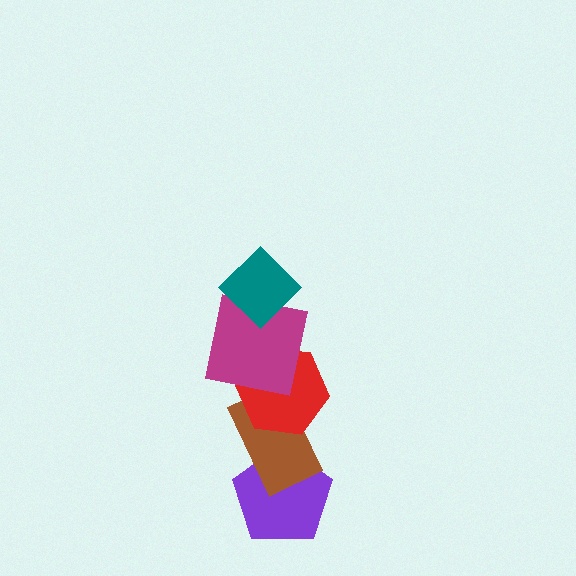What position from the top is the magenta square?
The magenta square is 2nd from the top.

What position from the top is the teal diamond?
The teal diamond is 1st from the top.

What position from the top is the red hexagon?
The red hexagon is 3rd from the top.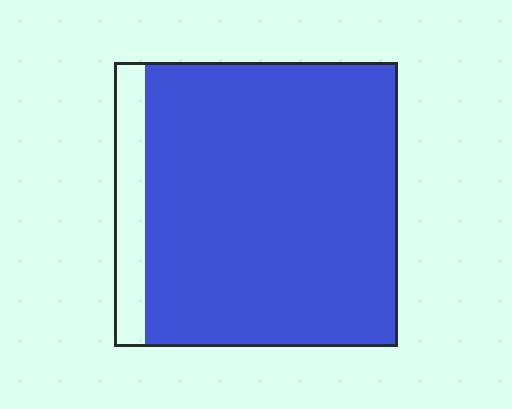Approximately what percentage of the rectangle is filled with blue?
Approximately 90%.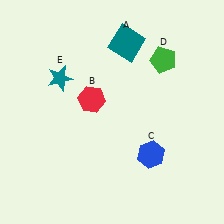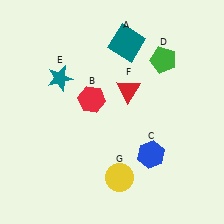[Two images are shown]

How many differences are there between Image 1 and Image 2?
There are 2 differences between the two images.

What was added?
A red triangle (F), a yellow circle (G) were added in Image 2.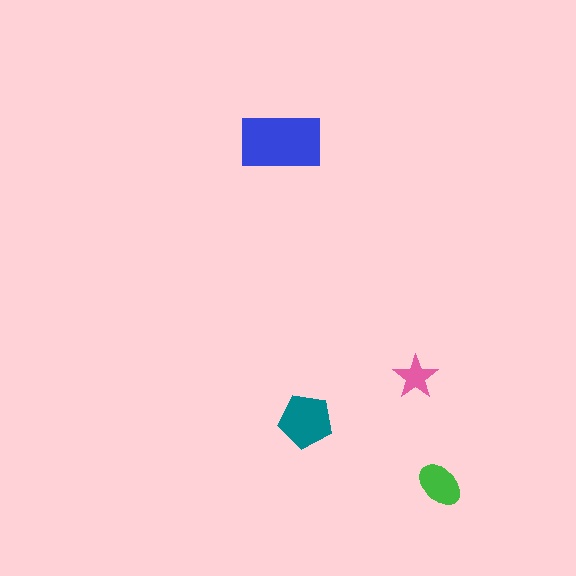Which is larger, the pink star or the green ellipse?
The green ellipse.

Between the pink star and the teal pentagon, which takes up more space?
The teal pentagon.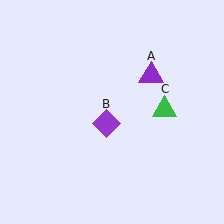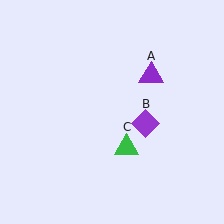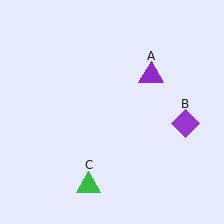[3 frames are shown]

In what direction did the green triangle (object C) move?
The green triangle (object C) moved down and to the left.